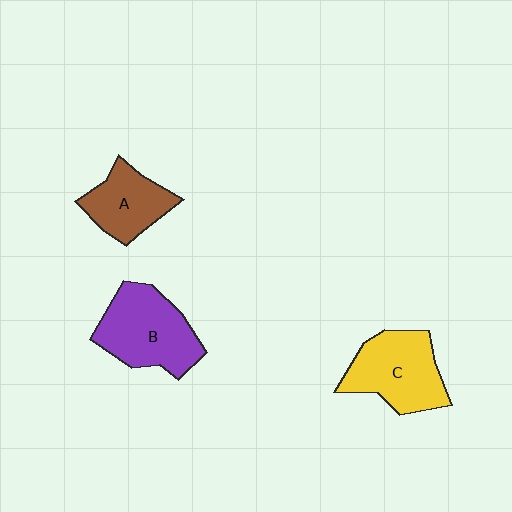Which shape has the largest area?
Shape B (purple).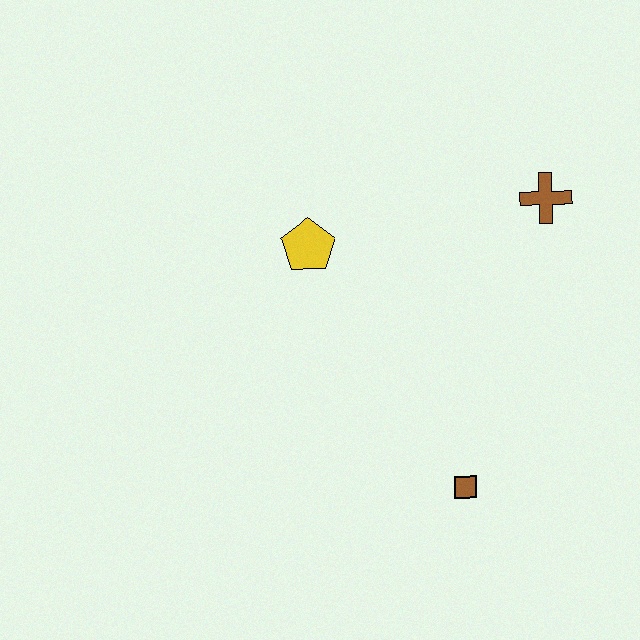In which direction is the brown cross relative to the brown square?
The brown cross is above the brown square.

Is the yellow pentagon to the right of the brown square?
No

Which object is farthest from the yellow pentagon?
The brown square is farthest from the yellow pentagon.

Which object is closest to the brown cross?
The yellow pentagon is closest to the brown cross.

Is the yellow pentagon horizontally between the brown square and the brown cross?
No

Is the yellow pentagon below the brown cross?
Yes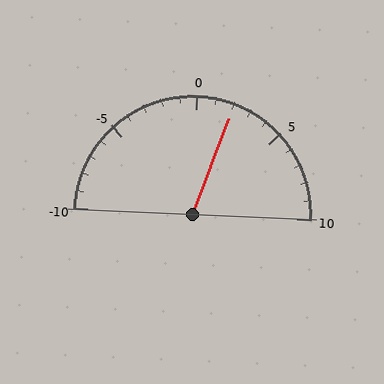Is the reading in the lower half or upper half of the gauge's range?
The reading is in the upper half of the range (-10 to 10).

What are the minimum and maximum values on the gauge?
The gauge ranges from -10 to 10.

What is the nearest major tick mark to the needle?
The nearest major tick mark is 0.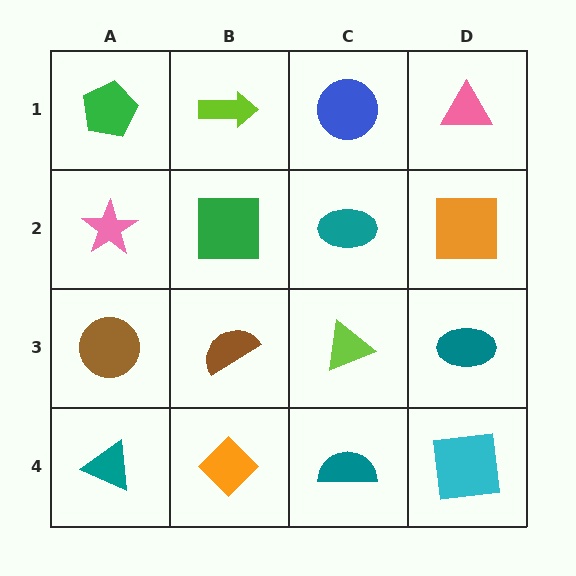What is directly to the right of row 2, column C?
An orange square.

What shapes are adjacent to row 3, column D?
An orange square (row 2, column D), a cyan square (row 4, column D), a lime triangle (row 3, column C).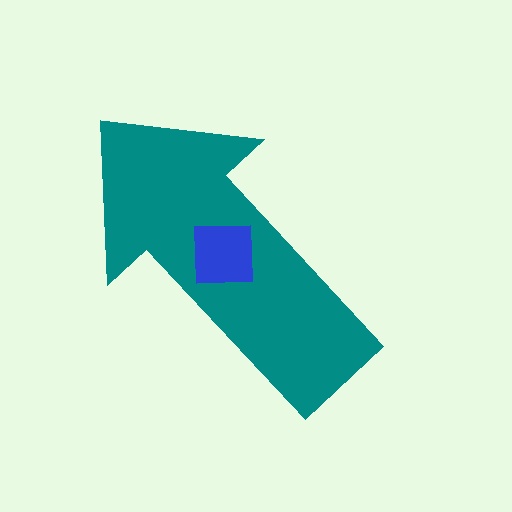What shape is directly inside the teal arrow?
The blue square.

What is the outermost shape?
The teal arrow.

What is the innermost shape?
The blue square.